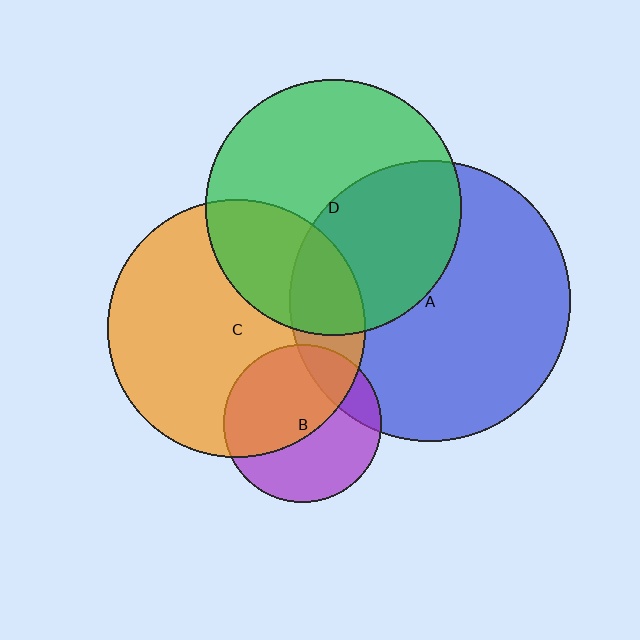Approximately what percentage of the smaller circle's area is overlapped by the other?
Approximately 55%.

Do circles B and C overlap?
Yes.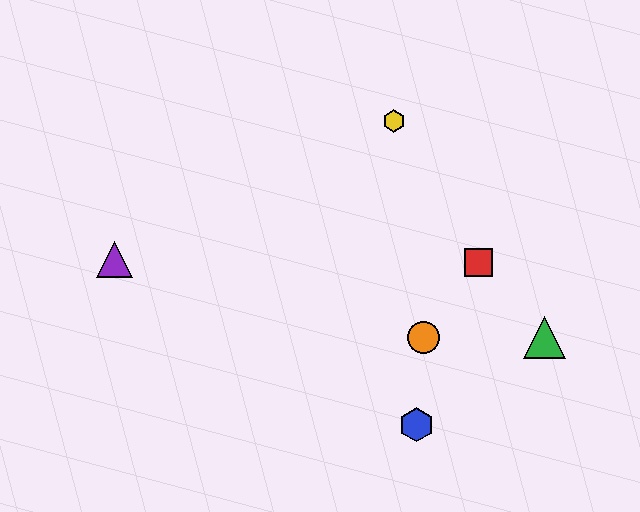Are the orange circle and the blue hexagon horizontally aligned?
No, the orange circle is at y≈337 and the blue hexagon is at y≈425.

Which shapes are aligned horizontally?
The green triangle, the orange circle are aligned horizontally.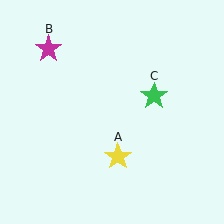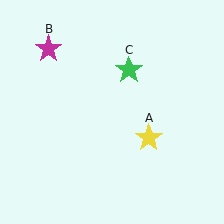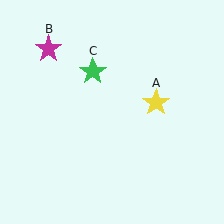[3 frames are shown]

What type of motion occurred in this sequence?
The yellow star (object A), green star (object C) rotated counterclockwise around the center of the scene.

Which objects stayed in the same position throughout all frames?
Magenta star (object B) remained stationary.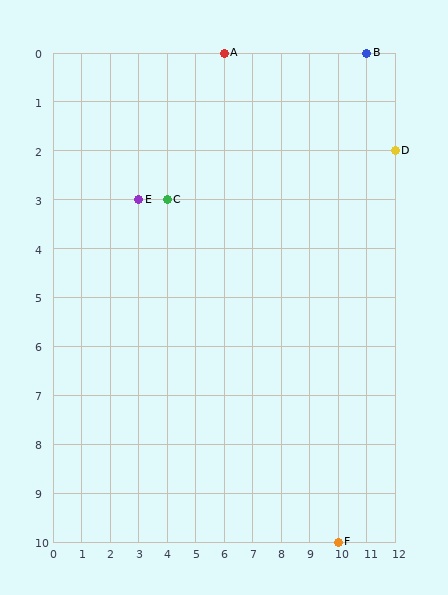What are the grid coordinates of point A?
Point A is at grid coordinates (6, 0).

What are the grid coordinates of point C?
Point C is at grid coordinates (4, 3).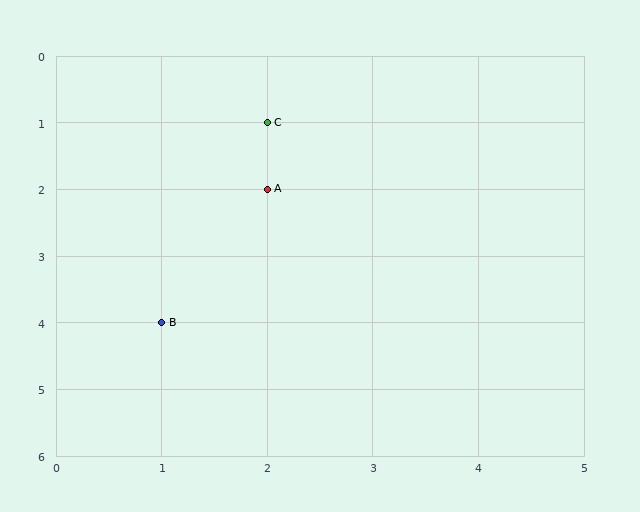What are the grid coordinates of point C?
Point C is at grid coordinates (2, 1).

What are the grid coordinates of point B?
Point B is at grid coordinates (1, 4).